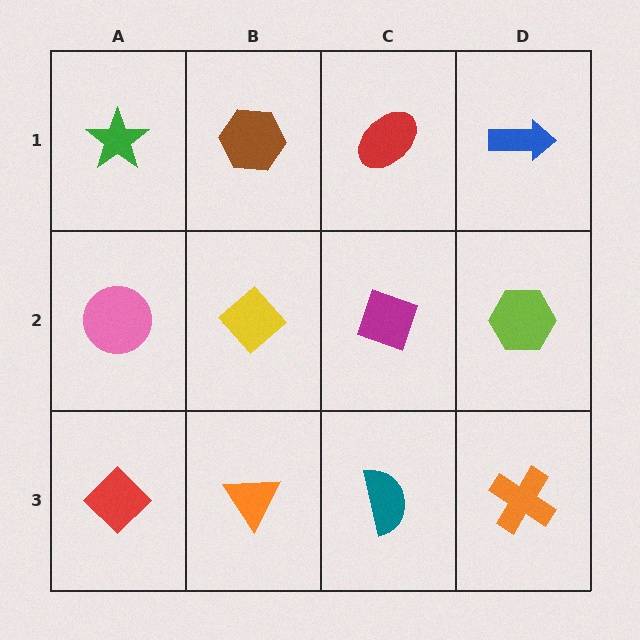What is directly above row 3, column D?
A lime hexagon.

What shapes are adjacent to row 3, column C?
A magenta diamond (row 2, column C), an orange triangle (row 3, column B), an orange cross (row 3, column D).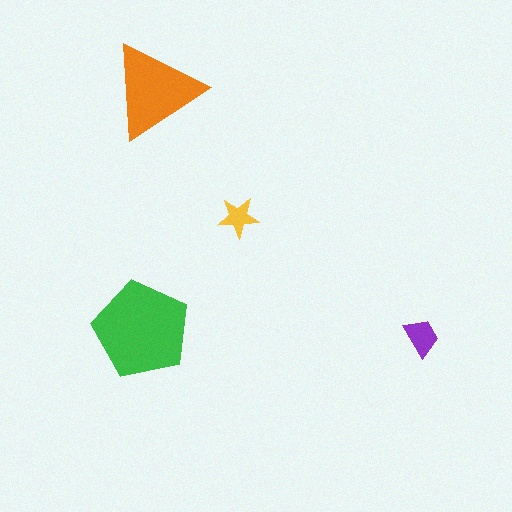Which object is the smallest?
The yellow star.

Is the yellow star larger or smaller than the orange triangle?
Smaller.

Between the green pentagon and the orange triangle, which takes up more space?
The green pentagon.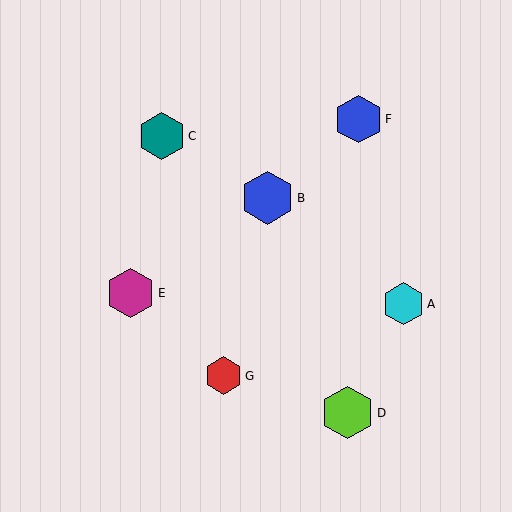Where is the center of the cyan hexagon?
The center of the cyan hexagon is at (403, 304).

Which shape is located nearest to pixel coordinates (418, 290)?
The cyan hexagon (labeled A) at (403, 304) is nearest to that location.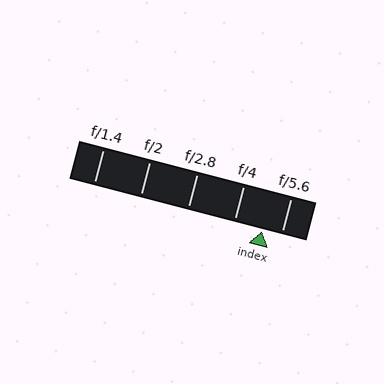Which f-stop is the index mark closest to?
The index mark is closest to f/5.6.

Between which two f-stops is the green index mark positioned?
The index mark is between f/4 and f/5.6.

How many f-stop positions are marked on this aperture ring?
There are 5 f-stop positions marked.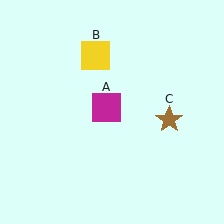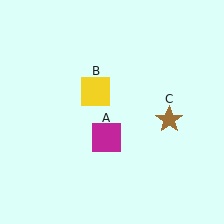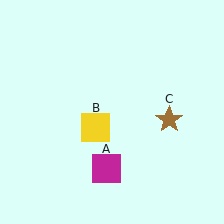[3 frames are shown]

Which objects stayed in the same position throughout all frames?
Brown star (object C) remained stationary.